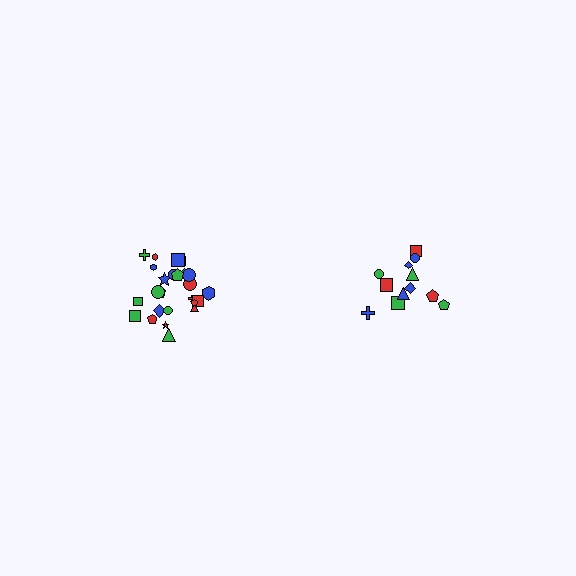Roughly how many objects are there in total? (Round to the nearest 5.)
Roughly 35 objects in total.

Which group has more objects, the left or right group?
The left group.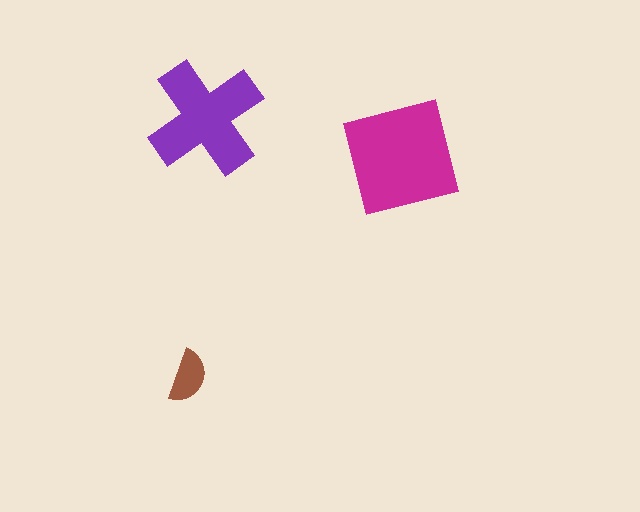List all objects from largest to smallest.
The magenta square, the purple cross, the brown semicircle.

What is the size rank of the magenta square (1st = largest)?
1st.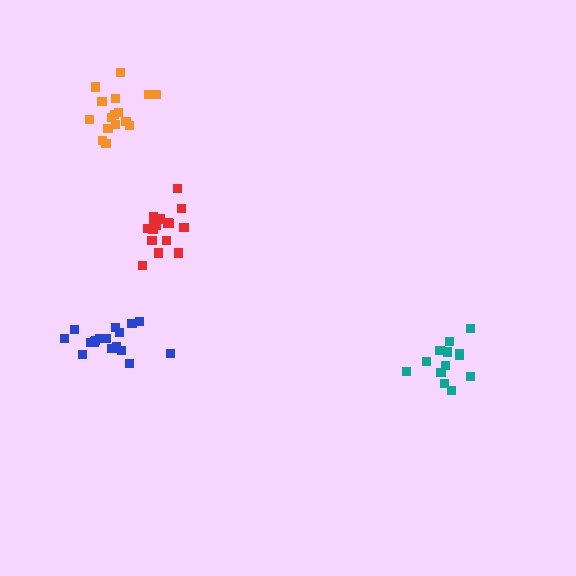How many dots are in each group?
Group 1: 17 dots, Group 2: 16 dots, Group 3: 13 dots, Group 4: 17 dots (63 total).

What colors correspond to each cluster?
The clusters are colored: red, orange, teal, blue.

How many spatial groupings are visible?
There are 4 spatial groupings.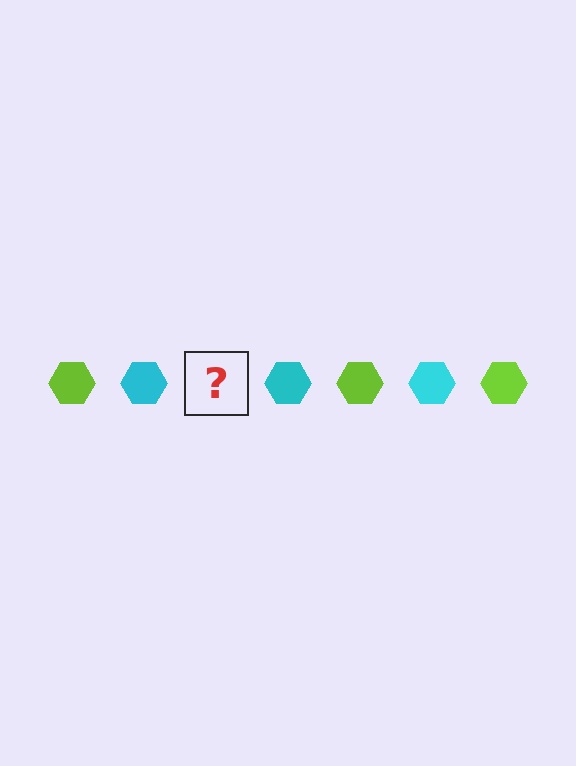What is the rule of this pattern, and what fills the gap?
The rule is that the pattern cycles through lime, cyan hexagons. The gap should be filled with a lime hexagon.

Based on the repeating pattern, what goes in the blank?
The blank should be a lime hexagon.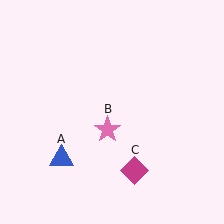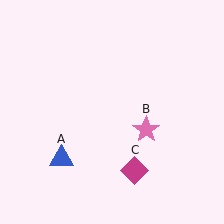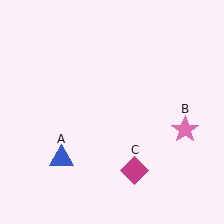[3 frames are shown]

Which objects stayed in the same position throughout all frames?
Blue triangle (object A) and magenta diamond (object C) remained stationary.